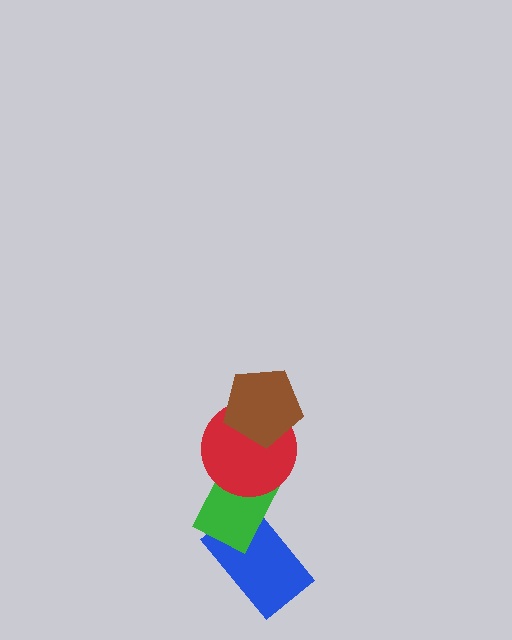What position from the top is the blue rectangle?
The blue rectangle is 4th from the top.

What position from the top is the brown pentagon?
The brown pentagon is 1st from the top.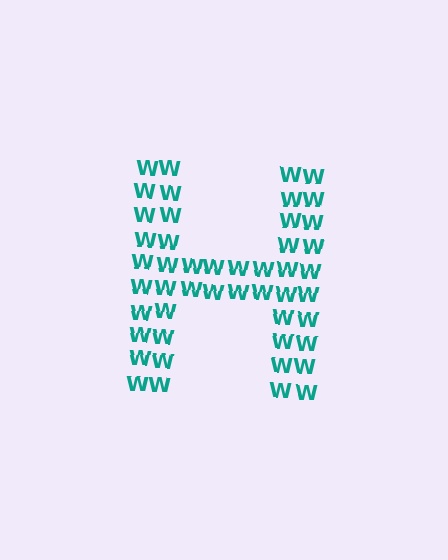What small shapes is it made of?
It is made of small letter W's.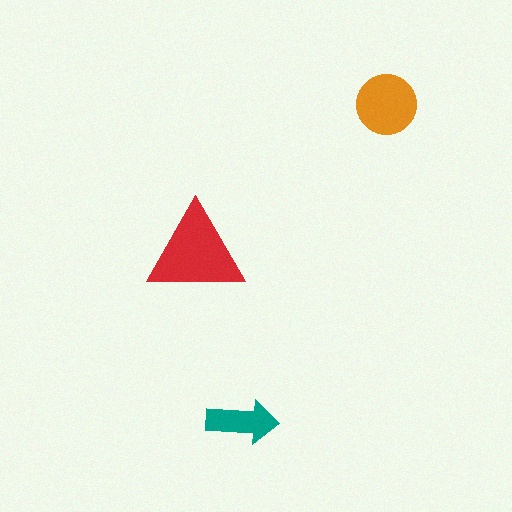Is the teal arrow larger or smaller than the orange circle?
Smaller.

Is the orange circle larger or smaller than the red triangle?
Smaller.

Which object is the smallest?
The teal arrow.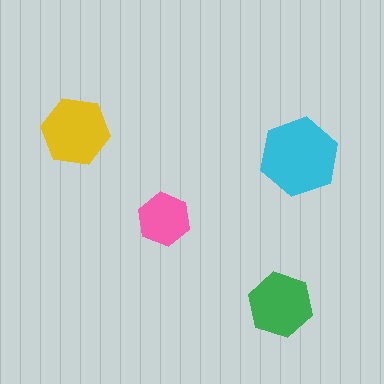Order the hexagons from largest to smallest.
the cyan one, the yellow one, the green one, the pink one.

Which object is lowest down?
The green hexagon is bottommost.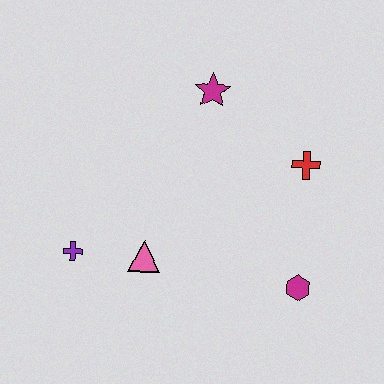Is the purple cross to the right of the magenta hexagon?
No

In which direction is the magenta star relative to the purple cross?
The magenta star is above the purple cross.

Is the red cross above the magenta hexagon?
Yes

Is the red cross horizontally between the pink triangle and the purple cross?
No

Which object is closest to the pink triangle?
The purple cross is closest to the pink triangle.